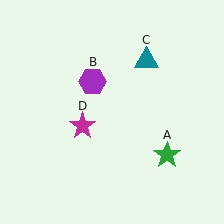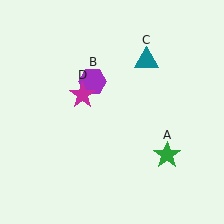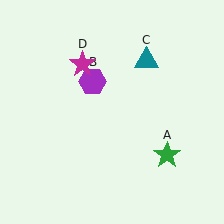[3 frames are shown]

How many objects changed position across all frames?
1 object changed position: magenta star (object D).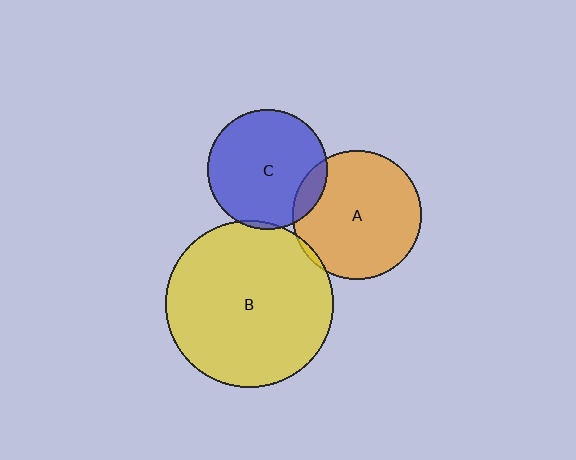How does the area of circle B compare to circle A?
Approximately 1.7 times.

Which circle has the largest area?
Circle B (yellow).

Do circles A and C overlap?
Yes.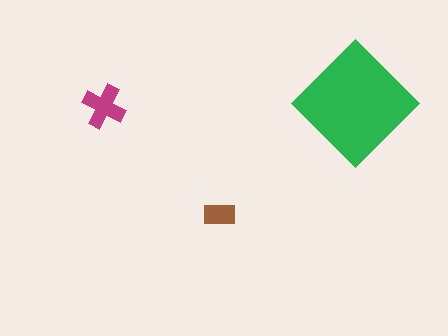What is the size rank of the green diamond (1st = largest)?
1st.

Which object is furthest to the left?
The magenta cross is leftmost.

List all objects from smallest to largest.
The brown rectangle, the magenta cross, the green diamond.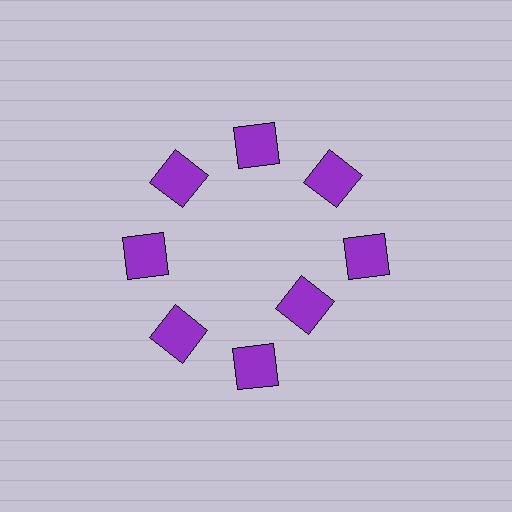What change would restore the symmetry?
The symmetry would be restored by moving it outward, back onto the ring so that all 8 squares sit at equal angles and equal distance from the center.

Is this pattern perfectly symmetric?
No. The 8 purple squares are arranged in a ring, but one element near the 4 o'clock position is pulled inward toward the center, breaking the 8-fold rotational symmetry.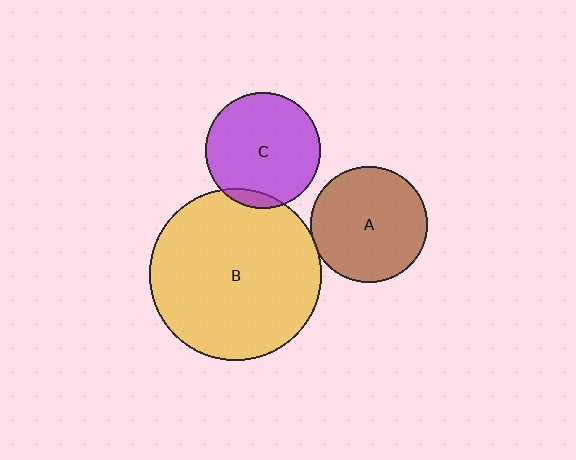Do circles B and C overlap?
Yes.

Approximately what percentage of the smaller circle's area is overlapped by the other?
Approximately 5%.